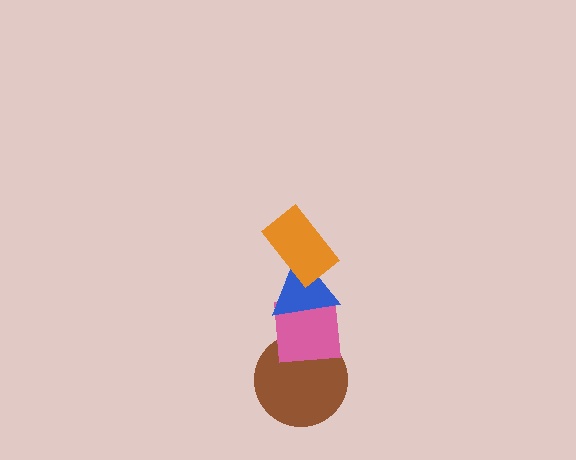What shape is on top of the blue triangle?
The orange rectangle is on top of the blue triangle.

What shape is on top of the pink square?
The blue triangle is on top of the pink square.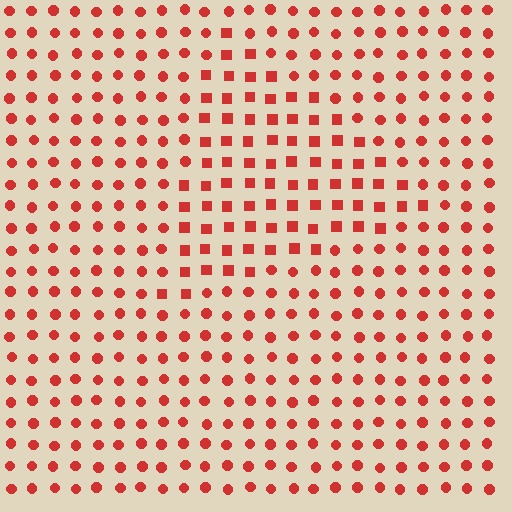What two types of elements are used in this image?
The image uses squares inside the triangle region and circles outside it.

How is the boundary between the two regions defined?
The boundary is defined by a change in element shape: squares inside vs. circles outside. All elements share the same color and spacing.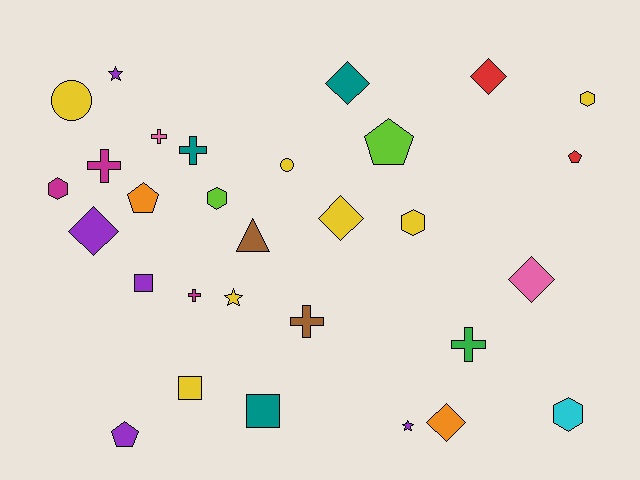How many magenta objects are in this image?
There are 3 magenta objects.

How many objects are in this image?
There are 30 objects.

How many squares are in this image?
There are 3 squares.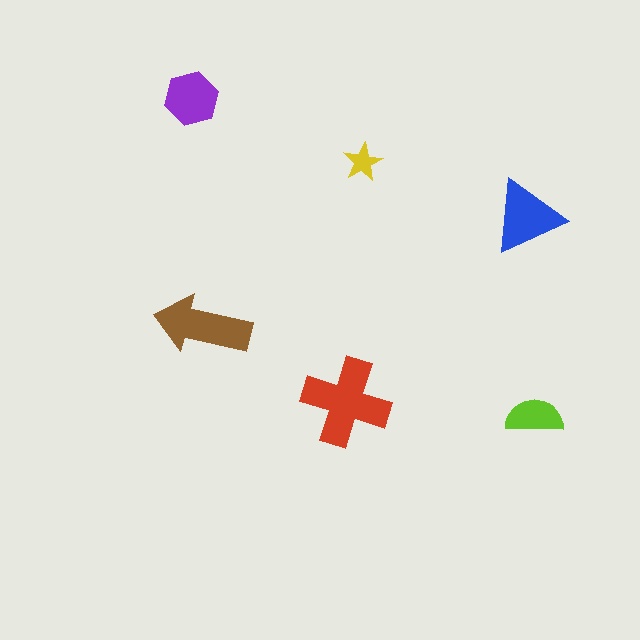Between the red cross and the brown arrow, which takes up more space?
The red cross.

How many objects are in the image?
There are 6 objects in the image.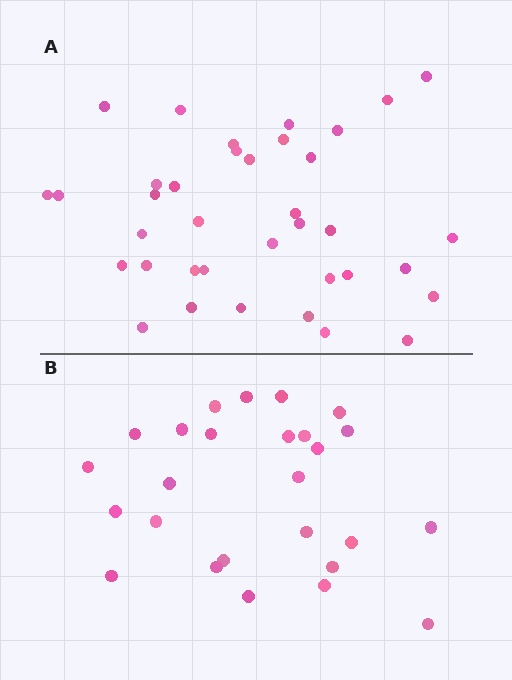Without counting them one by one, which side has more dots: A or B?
Region A (the top region) has more dots.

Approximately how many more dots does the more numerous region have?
Region A has roughly 12 or so more dots than region B.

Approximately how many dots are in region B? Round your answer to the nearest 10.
About 30 dots. (The exact count is 26, which rounds to 30.)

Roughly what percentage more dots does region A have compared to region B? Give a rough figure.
About 40% more.